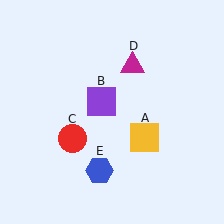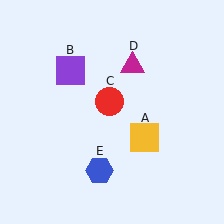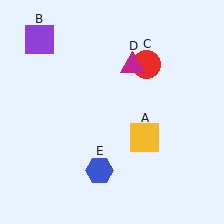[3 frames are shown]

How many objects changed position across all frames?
2 objects changed position: purple square (object B), red circle (object C).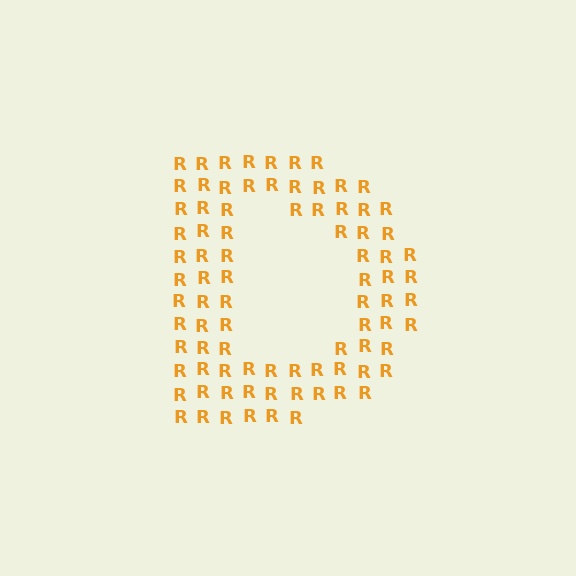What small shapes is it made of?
It is made of small letter R's.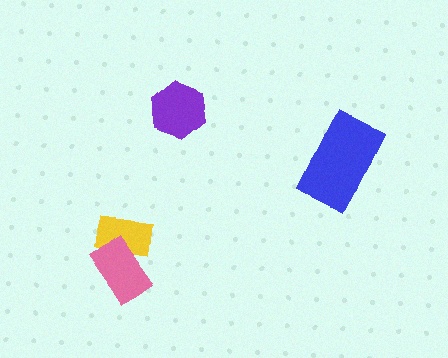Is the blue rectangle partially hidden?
No, no other shape covers it.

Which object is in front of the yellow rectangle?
The pink rectangle is in front of the yellow rectangle.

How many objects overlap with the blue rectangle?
0 objects overlap with the blue rectangle.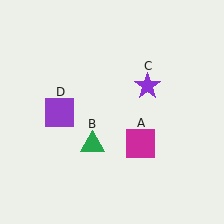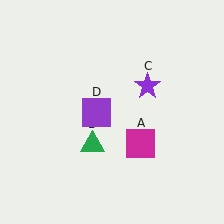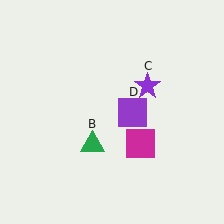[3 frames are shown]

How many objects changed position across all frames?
1 object changed position: purple square (object D).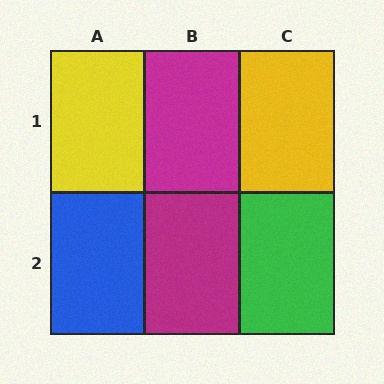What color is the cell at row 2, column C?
Green.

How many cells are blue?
1 cell is blue.